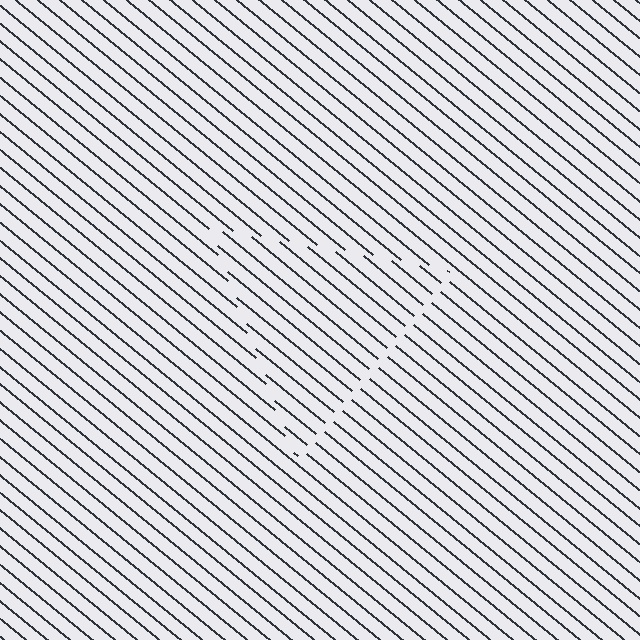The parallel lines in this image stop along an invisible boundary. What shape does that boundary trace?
An illusory triangle. The interior of the shape contains the same grating, shifted by half a period — the contour is defined by the phase discontinuity where line-ends from the inner and outer gratings abut.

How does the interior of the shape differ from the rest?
The interior of the shape contains the same grating, shifted by half a period — the contour is defined by the phase discontinuity where line-ends from the inner and outer gratings abut.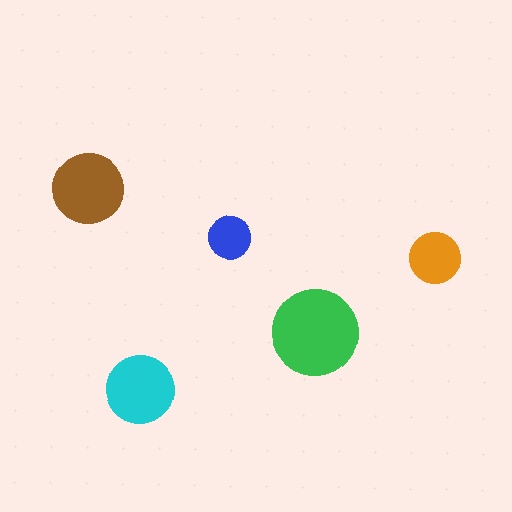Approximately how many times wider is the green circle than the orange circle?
About 1.5 times wider.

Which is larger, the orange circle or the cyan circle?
The cyan one.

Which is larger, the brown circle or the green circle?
The green one.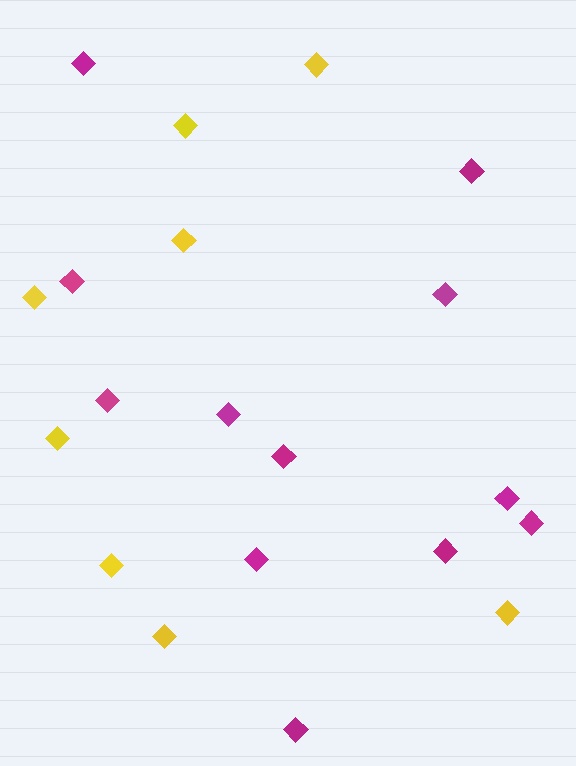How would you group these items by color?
There are 2 groups: one group of magenta diamonds (12) and one group of yellow diamonds (8).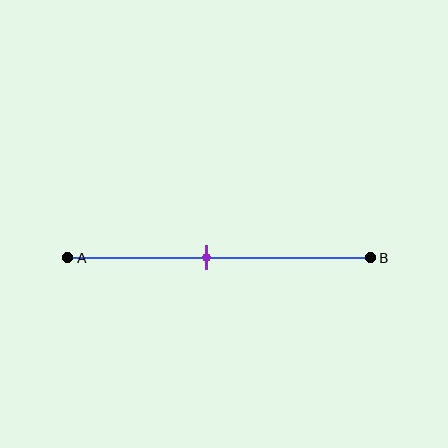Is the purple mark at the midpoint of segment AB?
No, the mark is at about 45% from A, not at the 50% midpoint.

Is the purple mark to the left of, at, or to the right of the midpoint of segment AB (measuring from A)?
The purple mark is to the left of the midpoint of segment AB.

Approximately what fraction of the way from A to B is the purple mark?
The purple mark is approximately 45% of the way from A to B.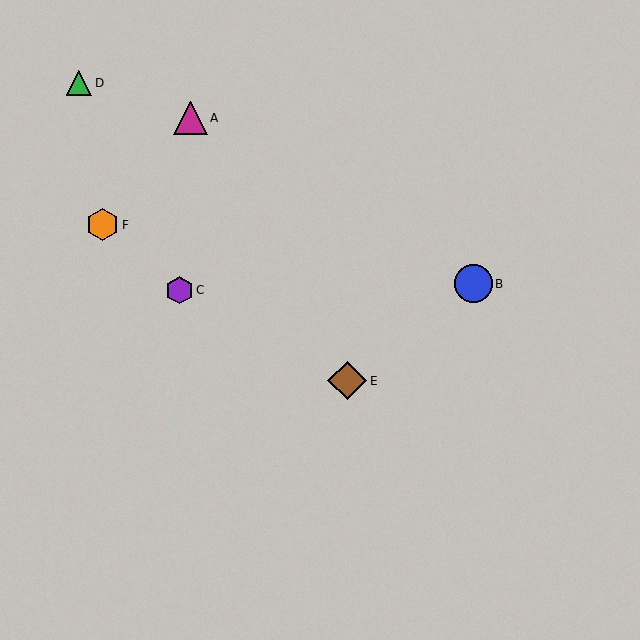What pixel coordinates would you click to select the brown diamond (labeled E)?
Click at (347, 381) to select the brown diamond E.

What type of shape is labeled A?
Shape A is a magenta triangle.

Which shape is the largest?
The brown diamond (labeled E) is the largest.